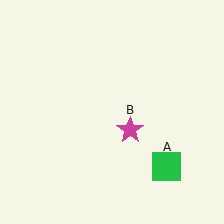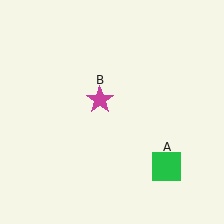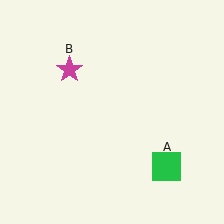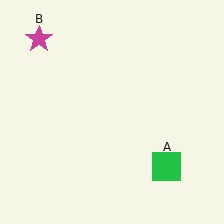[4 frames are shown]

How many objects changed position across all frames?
1 object changed position: magenta star (object B).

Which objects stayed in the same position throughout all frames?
Green square (object A) remained stationary.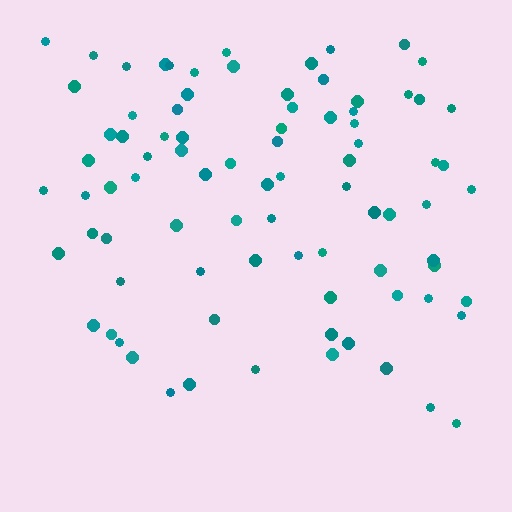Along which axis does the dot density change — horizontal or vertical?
Vertical.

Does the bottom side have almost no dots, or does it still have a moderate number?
Still a moderate number, just noticeably fewer than the top.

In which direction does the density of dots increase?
From bottom to top, with the top side densest.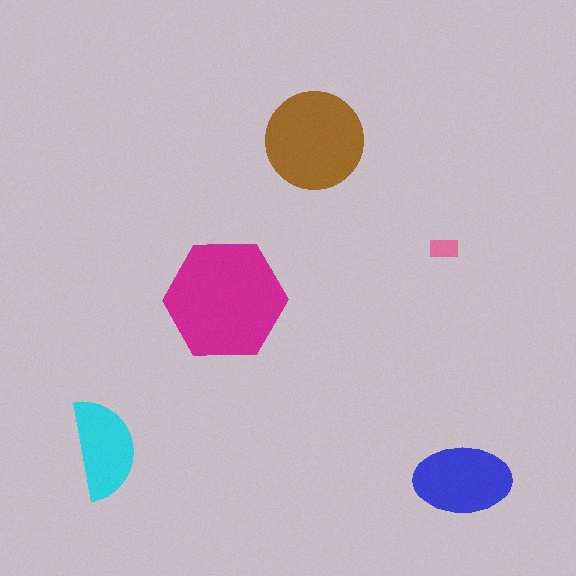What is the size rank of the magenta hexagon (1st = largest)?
1st.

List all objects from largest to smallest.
The magenta hexagon, the brown circle, the blue ellipse, the cyan semicircle, the pink rectangle.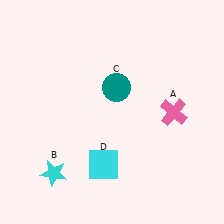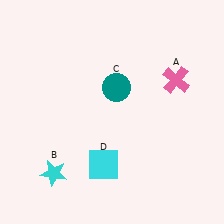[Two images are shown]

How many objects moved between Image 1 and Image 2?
1 object moved between the two images.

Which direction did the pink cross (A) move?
The pink cross (A) moved up.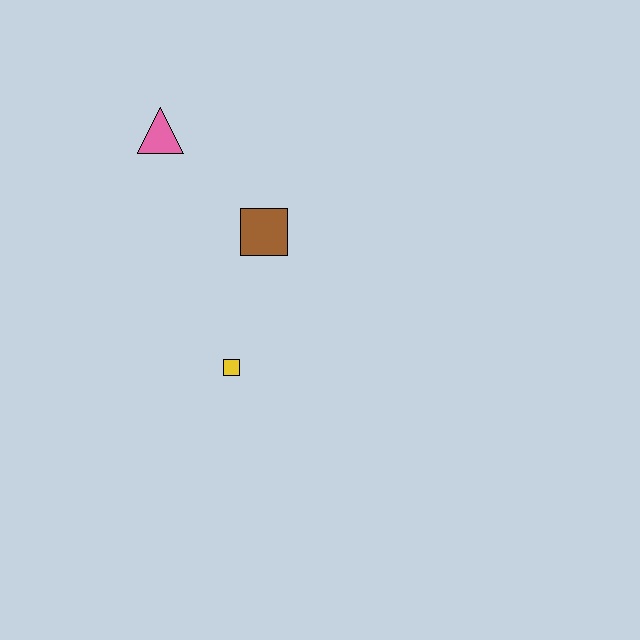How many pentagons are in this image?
There are no pentagons.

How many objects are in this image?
There are 3 objects.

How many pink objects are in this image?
There is 1 pink object.